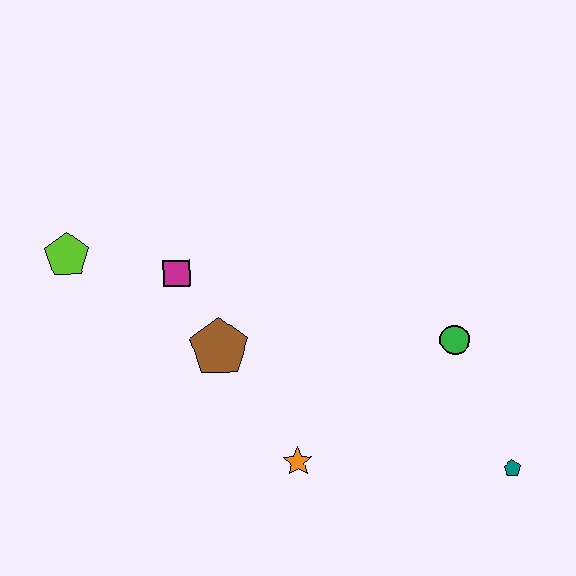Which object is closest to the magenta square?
The brown pentagon is closest to the magenta square.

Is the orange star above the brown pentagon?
No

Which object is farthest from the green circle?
The lime pentagon is farthest from the green circle.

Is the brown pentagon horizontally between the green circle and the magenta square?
Yes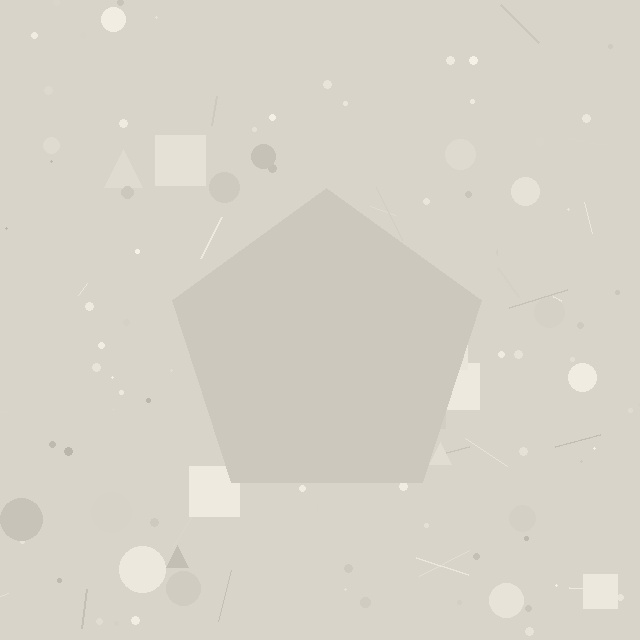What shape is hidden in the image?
A pentagon is hidden in the image.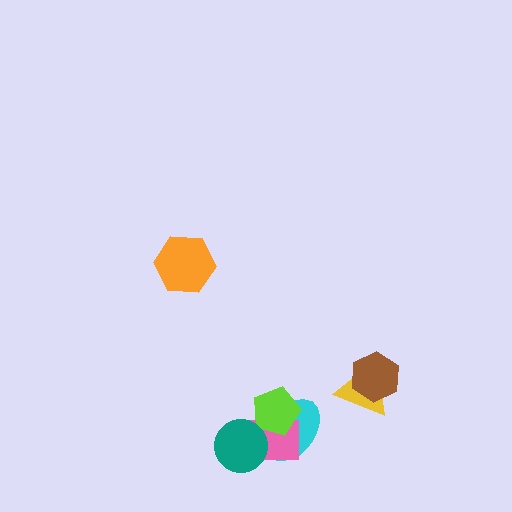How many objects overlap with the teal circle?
2 objects overlap with the teal circle.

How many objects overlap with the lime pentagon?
2 objects overlap with the lime pentagon.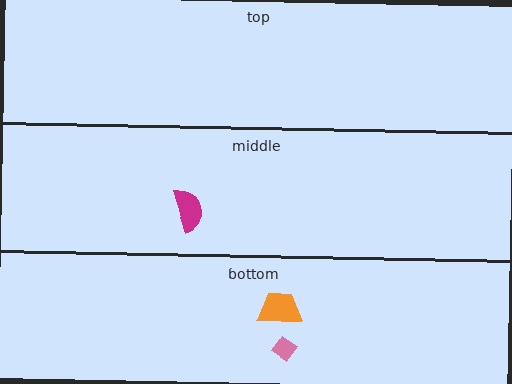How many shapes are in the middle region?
1.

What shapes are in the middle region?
The magenta semicircle.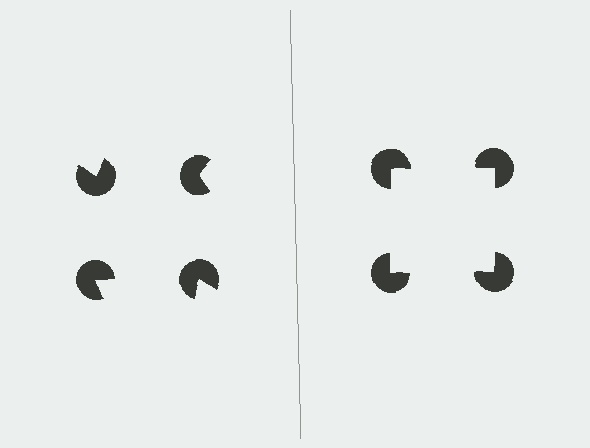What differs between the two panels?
The pac-man discs are positioned identically on both sides; only the wedge orientations differ. On the right they align to a square; on the left they are misaligned.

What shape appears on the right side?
An illusory square.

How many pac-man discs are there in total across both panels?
8 — 4 on each side.